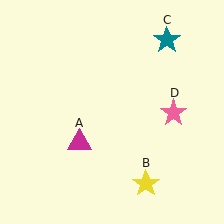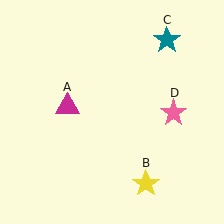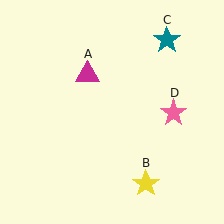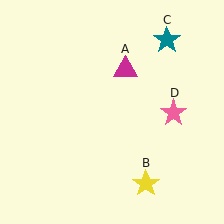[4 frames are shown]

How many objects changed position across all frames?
1 object changed position: magenta triangle (object A).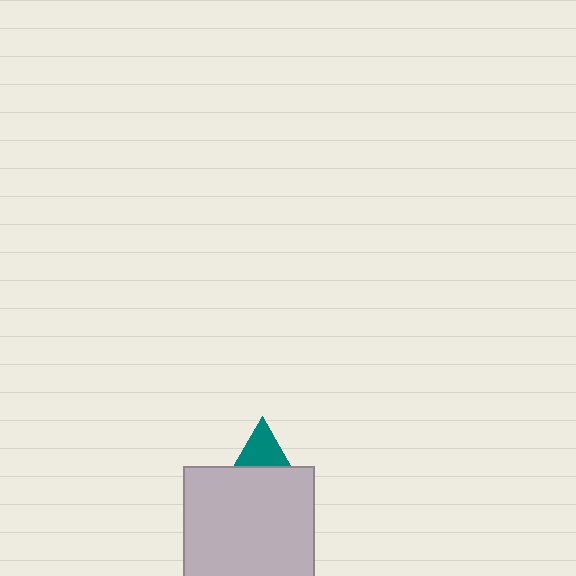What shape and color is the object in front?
The object in front is a light gray square.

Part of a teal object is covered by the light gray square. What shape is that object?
It is a triangle.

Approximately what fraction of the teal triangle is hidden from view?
Roughly 63% of the teal triangle is hidden behind the light gray square.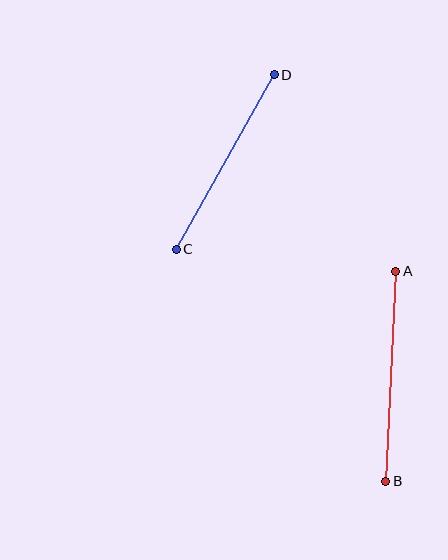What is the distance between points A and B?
The distance is approximately 210 pixels.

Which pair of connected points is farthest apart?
Points A and B are farthest apart.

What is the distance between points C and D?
The distance is approximately 200 pixels.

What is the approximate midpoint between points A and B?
The midpoint is at approximately (391, 376) pixels.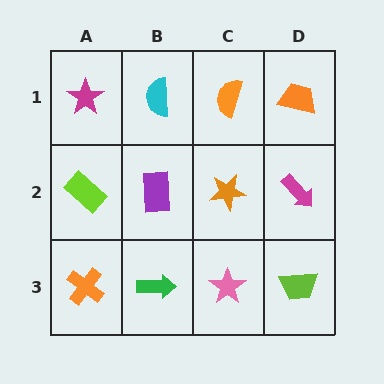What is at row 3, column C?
A pink star.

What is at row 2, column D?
A magenta arrow.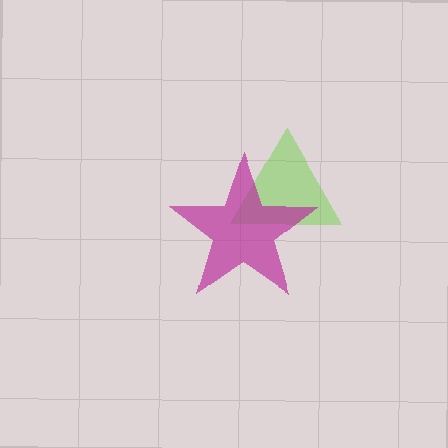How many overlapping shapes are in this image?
There are 2 overlapping shapes in the image.